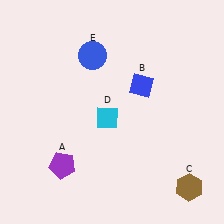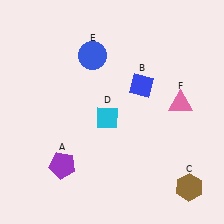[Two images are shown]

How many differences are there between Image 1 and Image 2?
There is 1 difference between the two images.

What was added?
A pink triangle (F) was added in Image 2.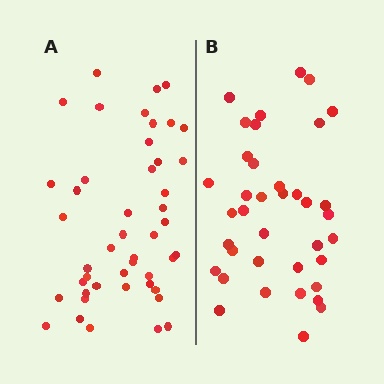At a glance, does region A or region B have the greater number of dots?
Region A (the left region) has more dots.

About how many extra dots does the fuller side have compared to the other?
Region A has roughly 8 or so more dots than region B.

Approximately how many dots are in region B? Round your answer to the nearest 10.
About 40 dots. (The exact count is 38, which rounds to 40.)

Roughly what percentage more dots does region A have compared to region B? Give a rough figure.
About 20% more.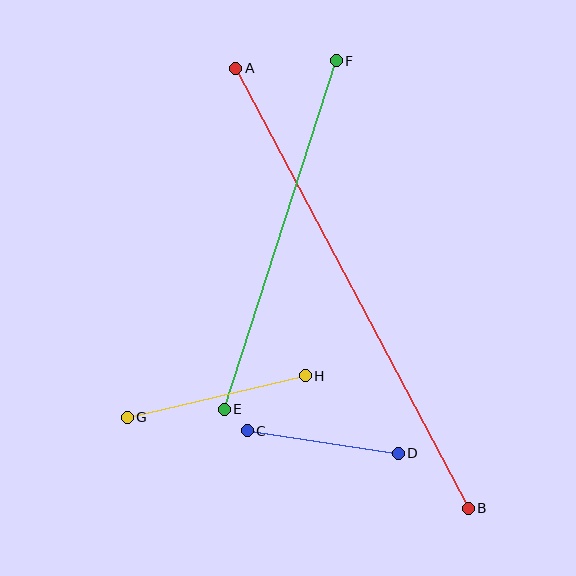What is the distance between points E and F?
The distance is approximately 366 pixels.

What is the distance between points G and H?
The distance is approximately 183 pixels.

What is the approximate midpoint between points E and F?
The midpoint is at approximately (280, 235) pixels.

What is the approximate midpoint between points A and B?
The midpoint is at approximately (352, 288) pixels.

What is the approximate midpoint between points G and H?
The midpoint is at approximately (216, 397) pixels.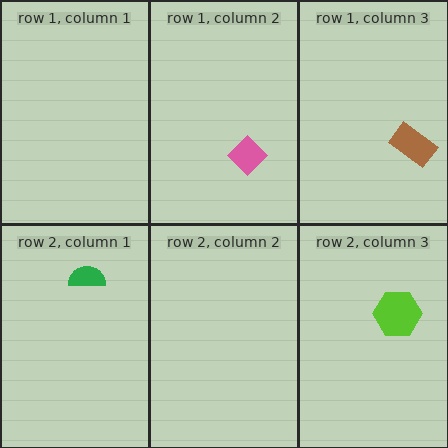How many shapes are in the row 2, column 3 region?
1.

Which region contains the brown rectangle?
The row 1, column 3 region.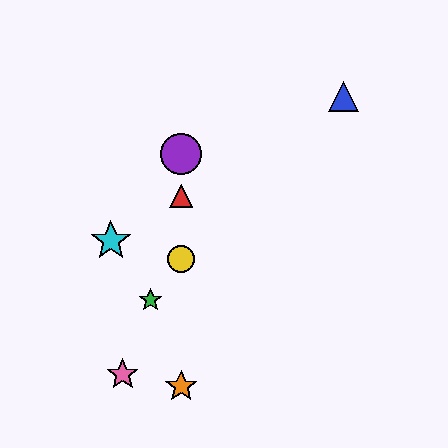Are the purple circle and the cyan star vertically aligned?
No, the purple circle is at x≈181 and the cyan star is at x≈111.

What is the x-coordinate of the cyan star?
The cyan star is at x≈111.